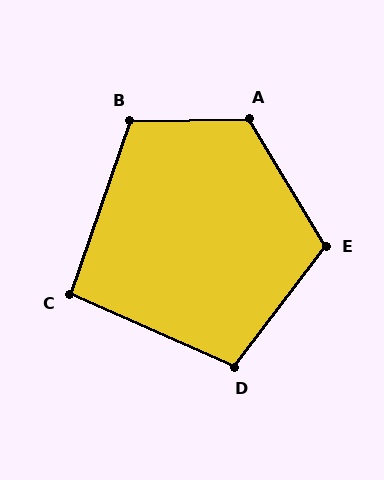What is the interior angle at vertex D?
Approximately 103 degrees (obtuse).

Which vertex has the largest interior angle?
A, at approximately 120 degrees.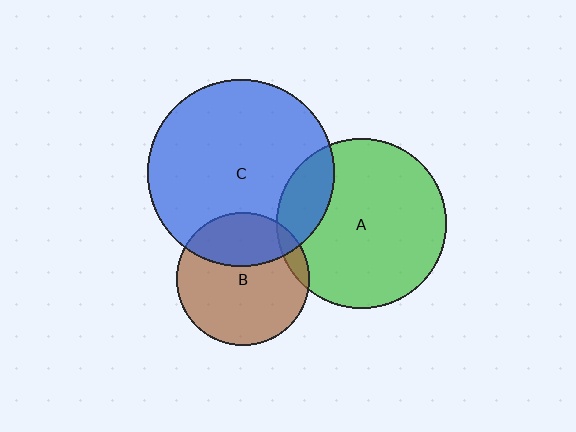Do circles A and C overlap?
Yes.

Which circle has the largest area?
Circle C (blue).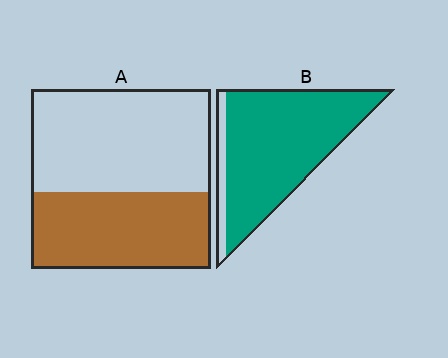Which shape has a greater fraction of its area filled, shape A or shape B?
Shape B.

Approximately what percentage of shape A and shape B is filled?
A is approximately 45% and B is approximately 90%.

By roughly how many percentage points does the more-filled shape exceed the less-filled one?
By roughly 45 percentage points (B over A).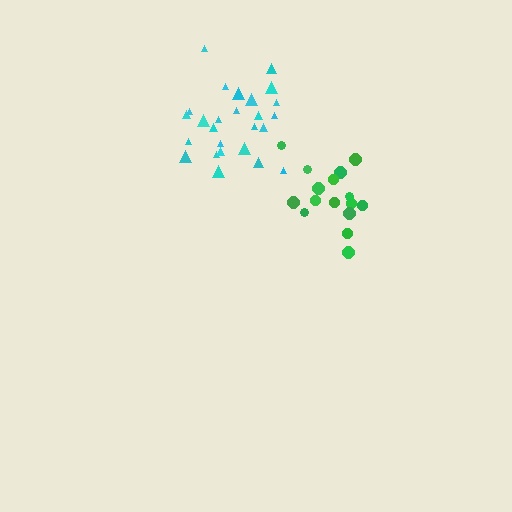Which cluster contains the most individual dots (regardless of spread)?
Cyan (26).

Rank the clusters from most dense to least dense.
cyan, green.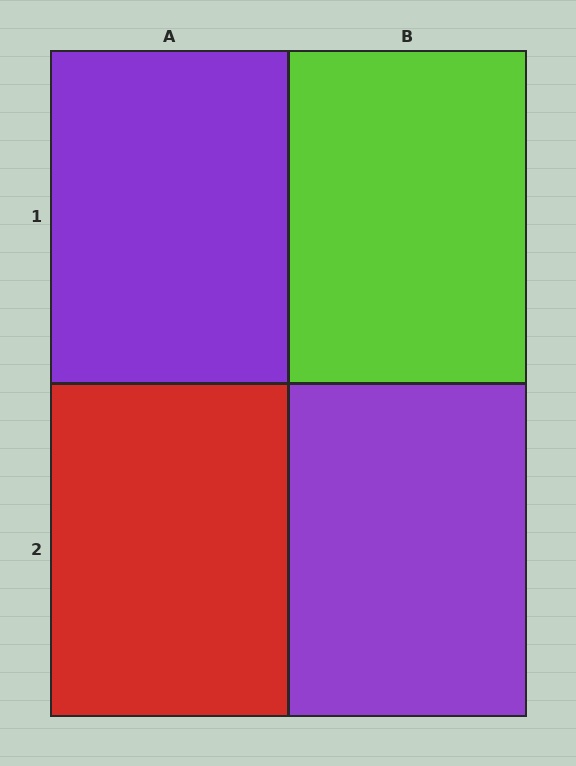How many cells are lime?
1 cell is lime.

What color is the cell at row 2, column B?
Purple.